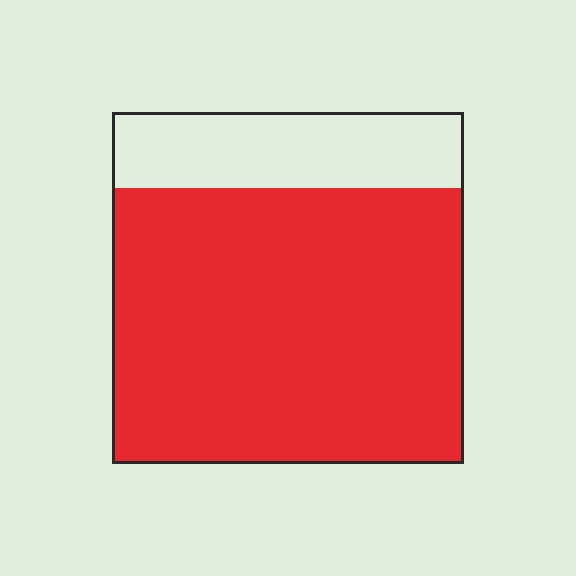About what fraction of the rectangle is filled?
About four fifths (4/5).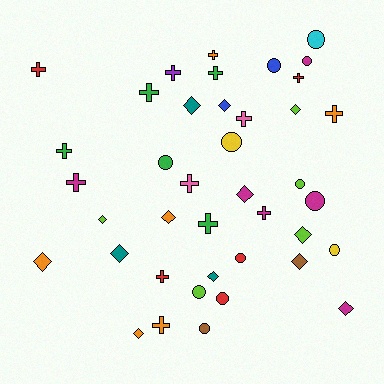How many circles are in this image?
There are 12 circles.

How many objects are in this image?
There are 40 objects.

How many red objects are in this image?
There are 5 red objects.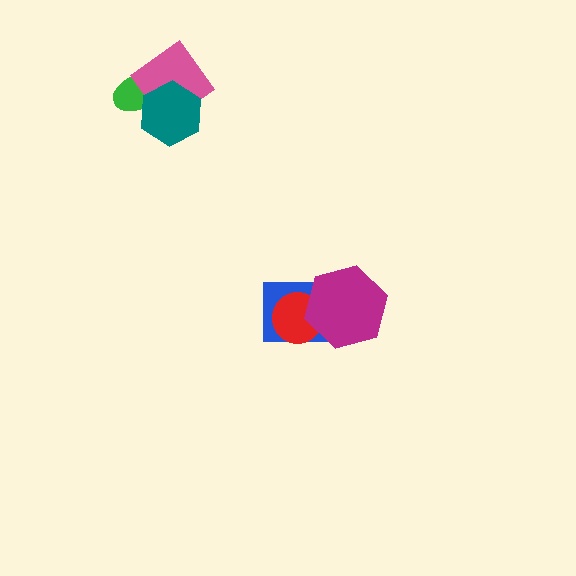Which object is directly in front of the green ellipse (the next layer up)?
The pink diamond is directly in front of the green ellipse.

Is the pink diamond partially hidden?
Yes, it is partially covered by another shape.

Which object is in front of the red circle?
The magenta hexagon is in front of the red circle.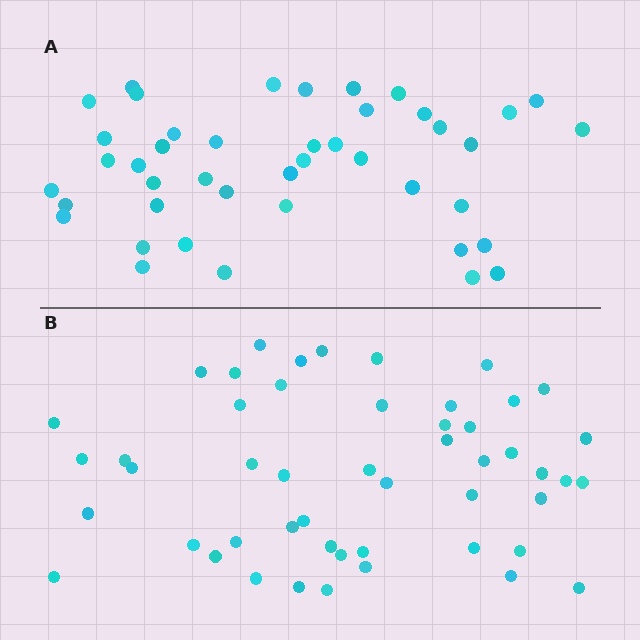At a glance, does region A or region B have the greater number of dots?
Region B (the bottom region) has more dots.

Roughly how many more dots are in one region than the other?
Region B has roughly 8 or so more dots than region A.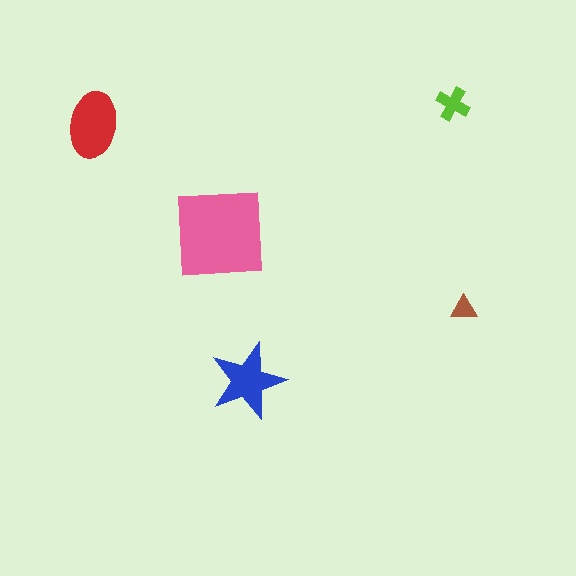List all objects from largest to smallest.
The pink square, the red ellipse, the blue star, the lime cross, the brown triangle.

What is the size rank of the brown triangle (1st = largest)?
5th.